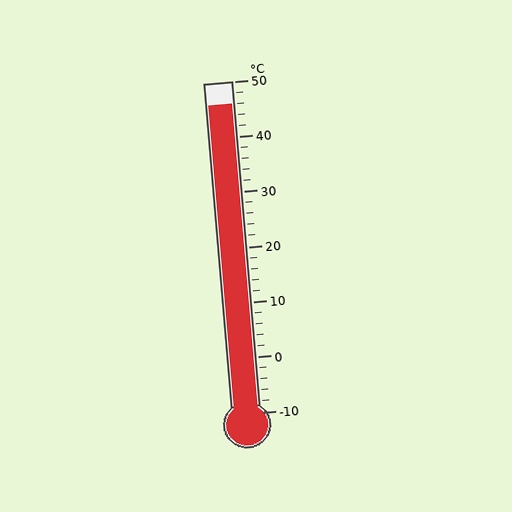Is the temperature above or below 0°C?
The temperature is above 0°C.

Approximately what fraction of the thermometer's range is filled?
The thermometer is filled to approximately 95% of its range.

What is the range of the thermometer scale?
The thermometer scale ranges from -10°C to 50°C.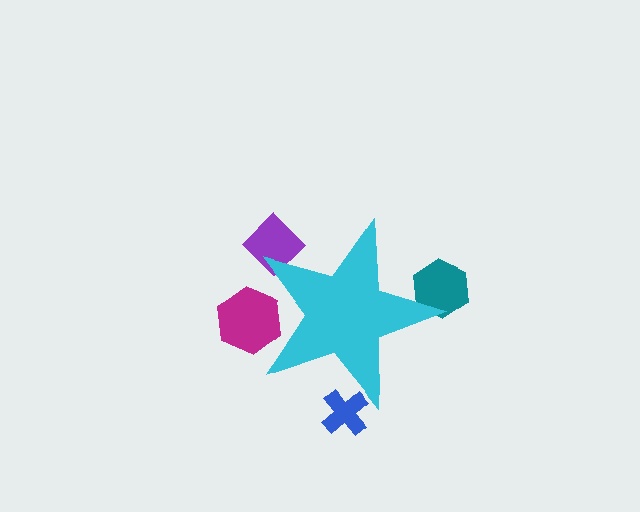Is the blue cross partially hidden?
Yes, the blue cross is partially hidden behind the cyan star.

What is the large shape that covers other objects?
A cyan star.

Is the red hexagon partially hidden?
Yes, the red hexagon is partially hidden behind the cyan star.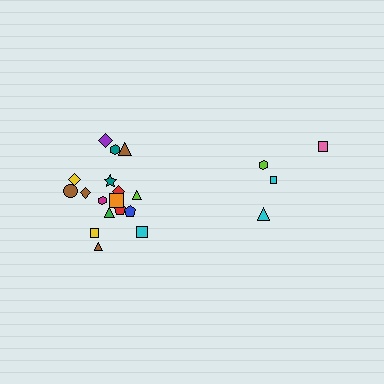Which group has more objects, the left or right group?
The left group.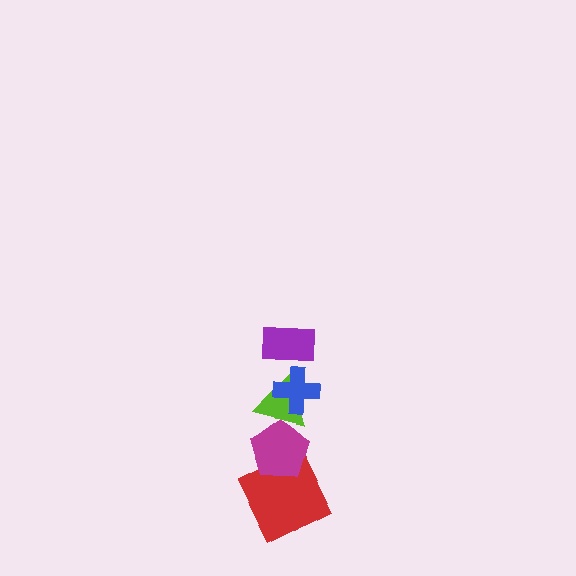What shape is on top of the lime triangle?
The blue cross is on top of the lime triangle.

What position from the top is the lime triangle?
The lime triangle is 3rd from the top.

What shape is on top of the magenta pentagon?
The lime triangle is on top of the magenta pentagon.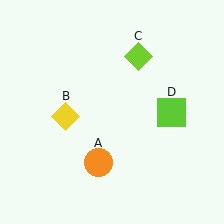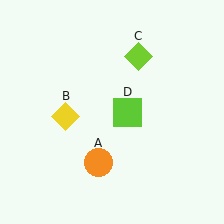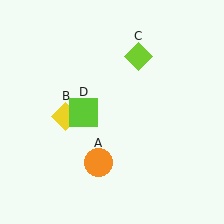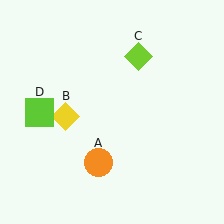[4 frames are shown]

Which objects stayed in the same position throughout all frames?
Orange circle (object A) and yellow diamond (object B) and lime diamond (object C) remained stationary.